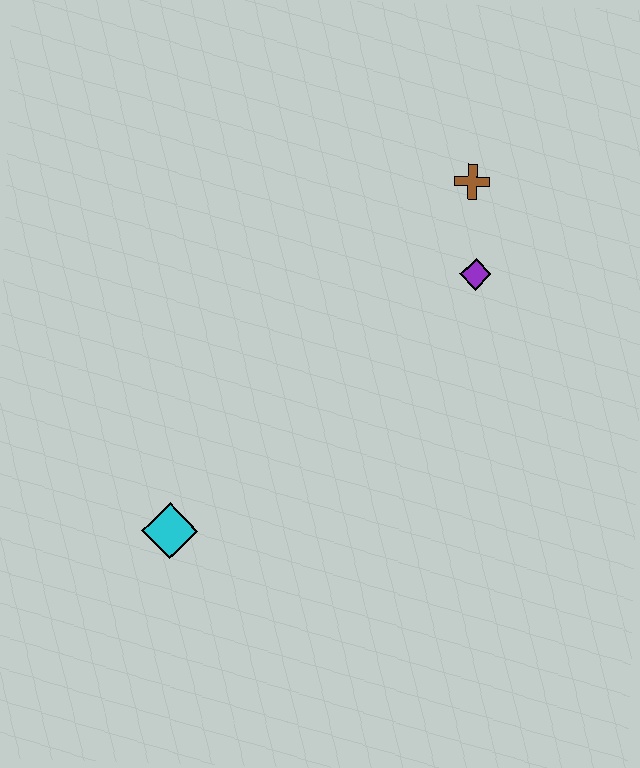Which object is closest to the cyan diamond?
The purple diamond is closest to the cyan diamond.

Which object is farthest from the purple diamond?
The cyan diamond is farthest from the purple diamond.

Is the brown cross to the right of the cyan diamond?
Yes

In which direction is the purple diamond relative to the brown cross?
The purple diamond is below the brown cross.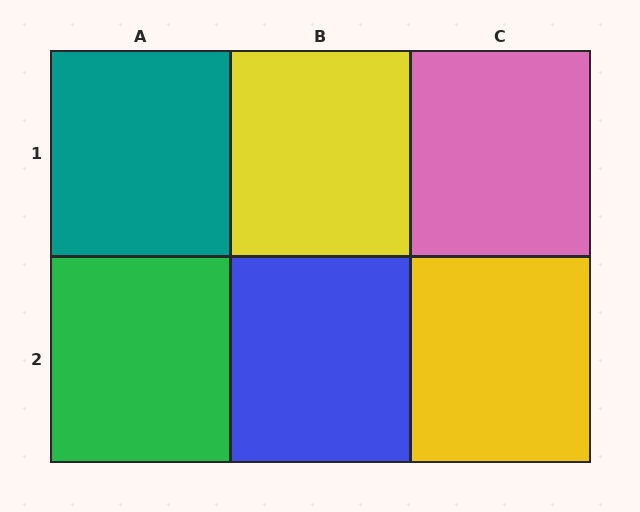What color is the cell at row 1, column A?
Teal.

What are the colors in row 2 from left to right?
Green, blue, yellow.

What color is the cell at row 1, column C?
Pink.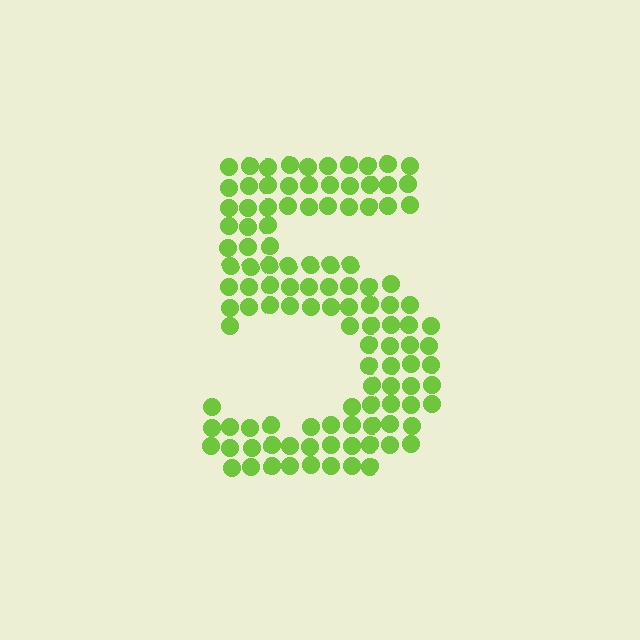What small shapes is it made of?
It is made of small circles.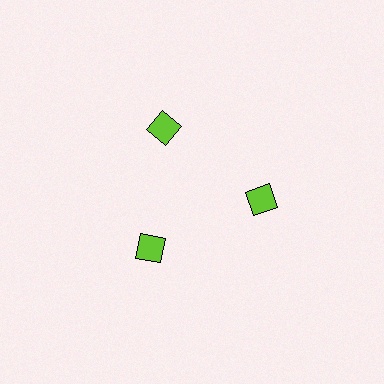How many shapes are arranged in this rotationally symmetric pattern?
There are 3 shapes, arranged in 3 groups of 1.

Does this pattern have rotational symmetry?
Yes, this pattern has 3-fold rotational symmetry. It looks the same after rotating 120 degrees around the center.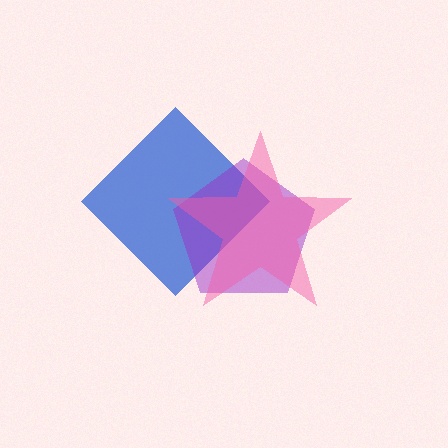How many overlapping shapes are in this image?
There are 3 overlapping shapes in the image.